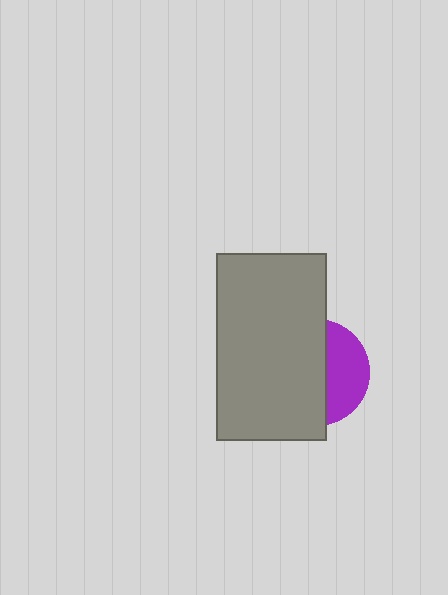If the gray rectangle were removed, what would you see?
You would see the complete purple circle.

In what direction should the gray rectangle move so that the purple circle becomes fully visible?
The gray rectangle should move left. That is the shortest direction to clear the overlap and leave the purple circle fully visible.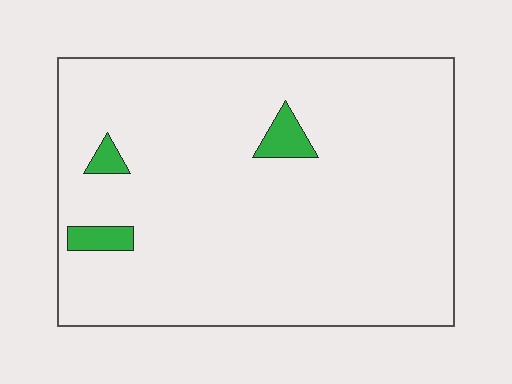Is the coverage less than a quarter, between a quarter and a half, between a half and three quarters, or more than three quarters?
Less than a quarter.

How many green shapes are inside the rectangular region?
3.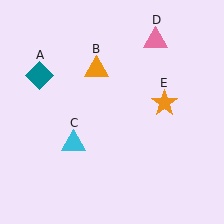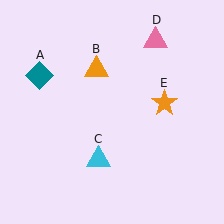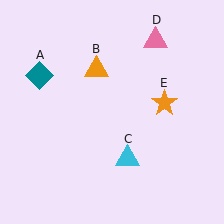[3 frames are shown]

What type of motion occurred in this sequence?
The cyan triangle (object C) rotated counterclockwise around the center of the scene.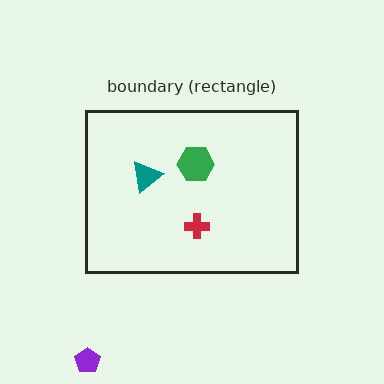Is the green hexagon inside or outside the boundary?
Inside.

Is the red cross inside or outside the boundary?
Inside.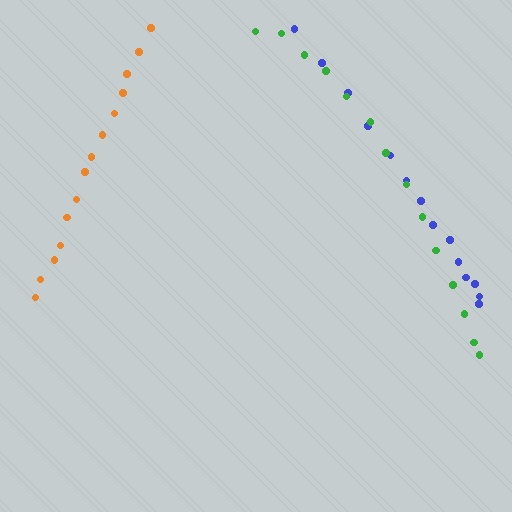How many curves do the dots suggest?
There are 3 distinct paths.